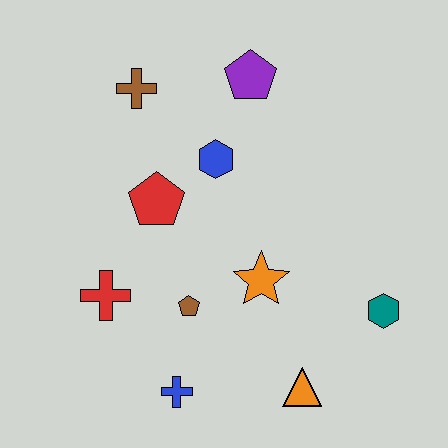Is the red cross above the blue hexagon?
No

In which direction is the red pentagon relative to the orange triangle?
The red pentagon is above the orange triangle.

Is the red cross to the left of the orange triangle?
Yes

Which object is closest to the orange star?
The brown pentagon is closest to the orange star.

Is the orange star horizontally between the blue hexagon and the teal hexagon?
Yes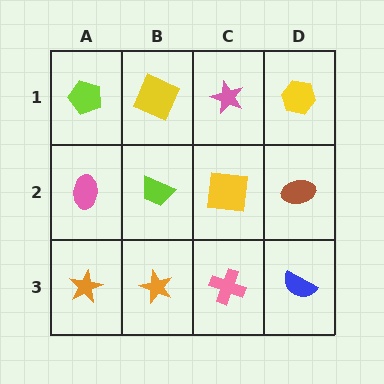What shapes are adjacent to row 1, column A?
A pink ellipse (row 2, column A), a yellow square (row 1, column B).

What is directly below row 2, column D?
A blue semicircle.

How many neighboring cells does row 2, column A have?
3.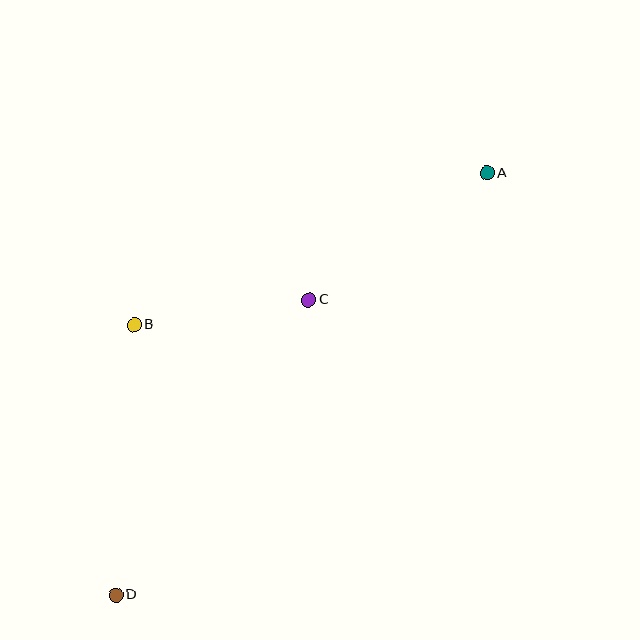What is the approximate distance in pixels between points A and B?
The distance between A and B is approximately 384 pixels.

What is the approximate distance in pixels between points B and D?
The distance between B and D is approximately 271 pixels.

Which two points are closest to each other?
Points B and C are closest to each other.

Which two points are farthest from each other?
Points A and D are farthest from each other.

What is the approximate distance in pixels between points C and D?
The distance between C and D is approximately 352 pixels.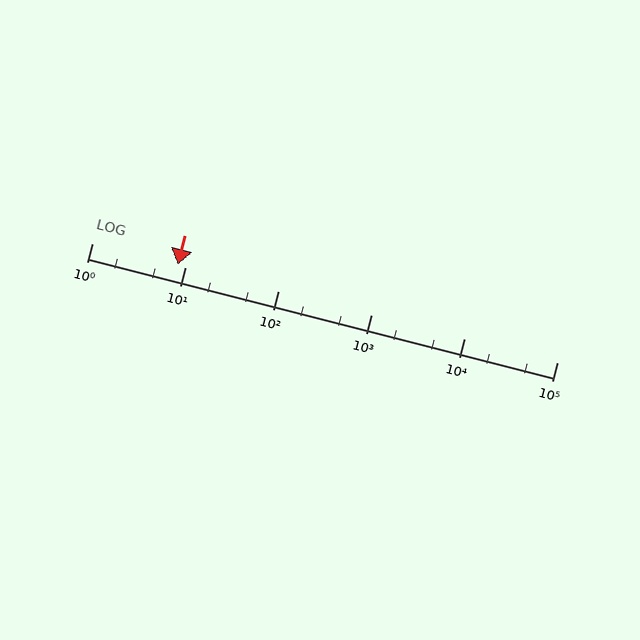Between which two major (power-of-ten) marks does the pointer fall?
The pointer is between 1 and 10.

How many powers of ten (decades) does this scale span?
The scale spans 5 decades, from 1 to 100000.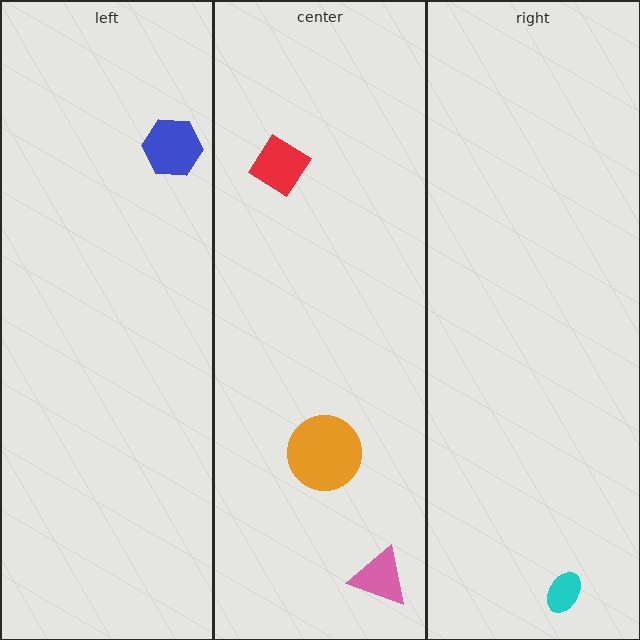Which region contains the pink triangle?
The center region.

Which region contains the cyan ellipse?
The right region.